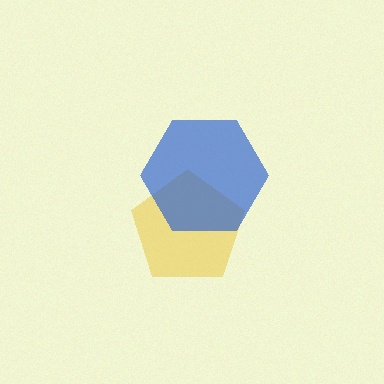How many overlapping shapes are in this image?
There are 2 overlapping shapes in the image.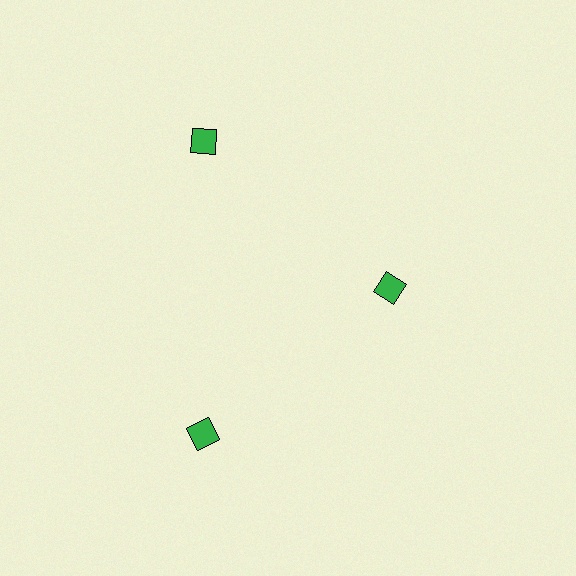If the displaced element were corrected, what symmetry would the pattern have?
It would have 3-fold rotational symmetry — the pattern would map onto itself every 120 degrees.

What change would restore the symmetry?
The symmetry would be restored by moving it outward, back onto the ring so that all 3 diamonds sit at equal angles and equal distance from the center.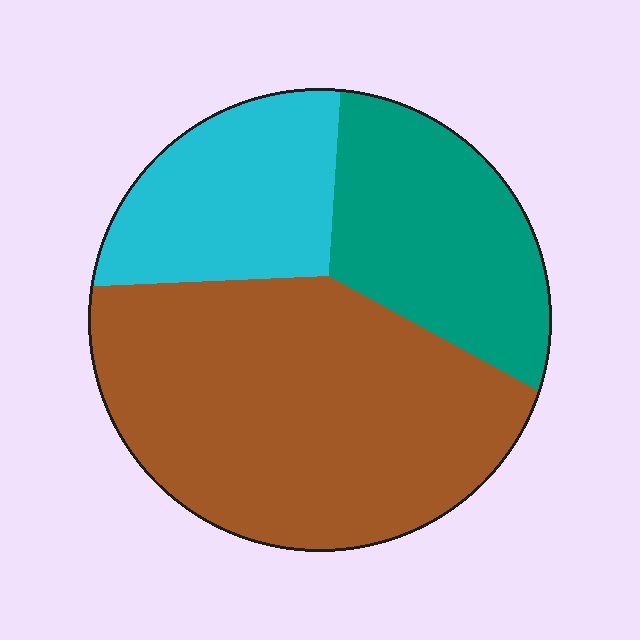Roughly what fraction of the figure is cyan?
Cyan covers 21% of the figure.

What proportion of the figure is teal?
Teal covers 25% of the figure.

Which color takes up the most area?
Brown, at roughly 55%.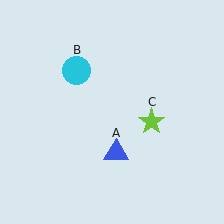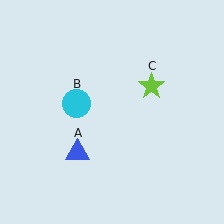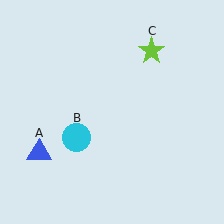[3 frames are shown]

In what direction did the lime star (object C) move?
The lime star (object C) moved up.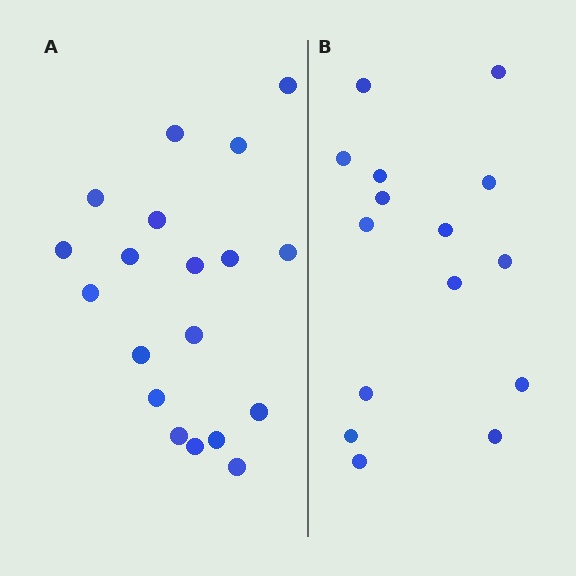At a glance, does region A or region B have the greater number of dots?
Region A (the left region) has more dots.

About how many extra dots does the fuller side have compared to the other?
Region A has about 4 more dots than region B.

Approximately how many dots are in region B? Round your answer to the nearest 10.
About 20 dots. (The exact count is 15, which rounds to 20.)